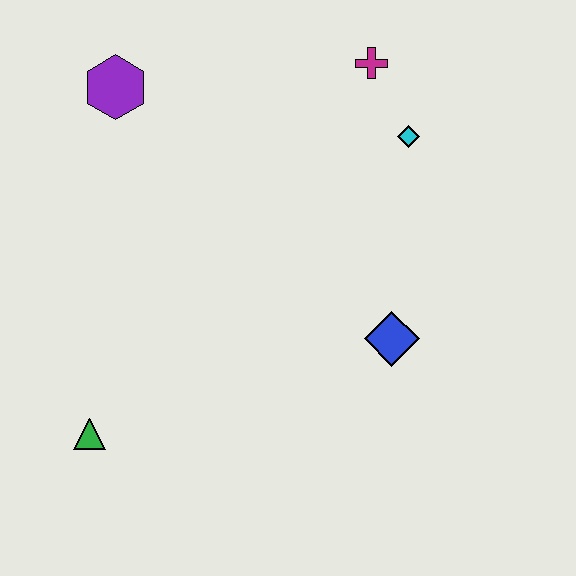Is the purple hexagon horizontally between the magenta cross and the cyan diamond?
No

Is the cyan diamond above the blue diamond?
Yes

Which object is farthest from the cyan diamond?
The green triangle is farthest from the cyan diamond.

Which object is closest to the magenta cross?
The cyan diamond is closest to the magenta cross.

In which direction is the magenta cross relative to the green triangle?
The magenta cross is above the green triangle.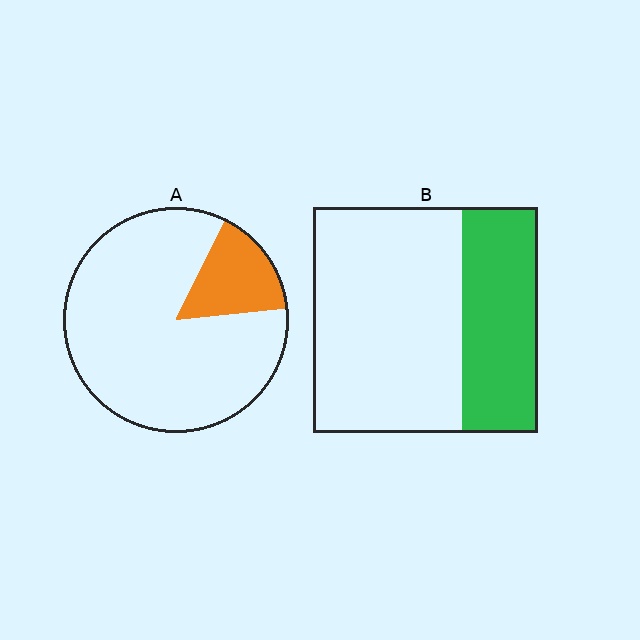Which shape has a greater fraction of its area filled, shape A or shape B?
Shape B.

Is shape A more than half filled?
No.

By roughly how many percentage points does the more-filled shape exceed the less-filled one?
By roughly 20 percentage points (B over A).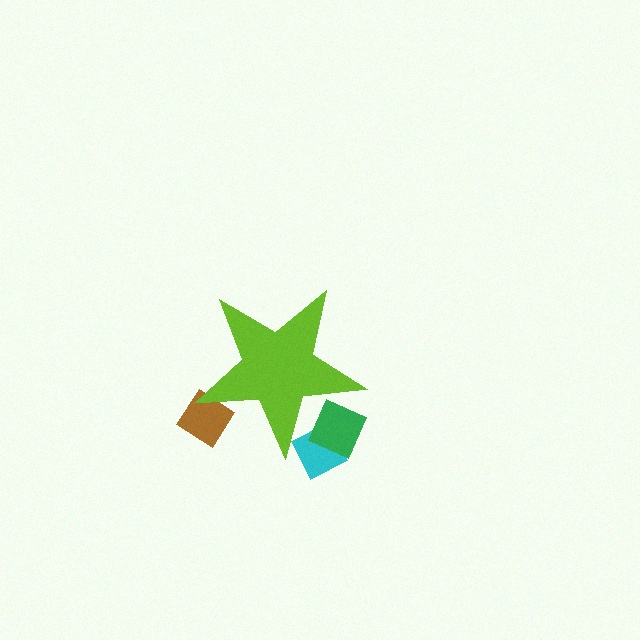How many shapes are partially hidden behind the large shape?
3 shapes are partially hidden.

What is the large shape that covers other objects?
A lime star.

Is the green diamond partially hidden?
Yes, the green diamond is partially hidden behind the lime star.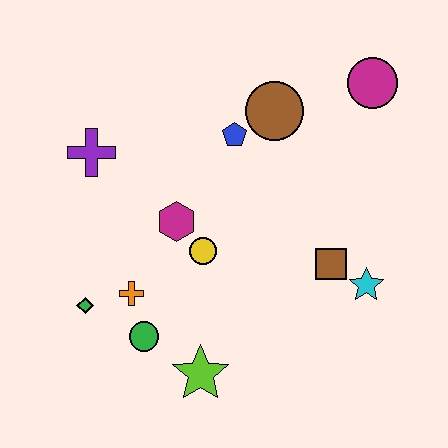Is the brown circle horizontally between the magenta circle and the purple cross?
Yes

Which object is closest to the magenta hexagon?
The yellow circle is closest to the magenta hexagon.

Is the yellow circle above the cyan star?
Yes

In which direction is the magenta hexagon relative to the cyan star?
The magenta hexagon is to the left of the cyan star.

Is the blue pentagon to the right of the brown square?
No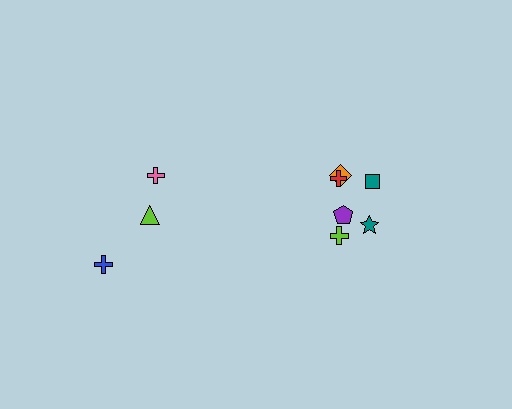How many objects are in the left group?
There are 3 objects.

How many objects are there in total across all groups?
There are 9 objects.